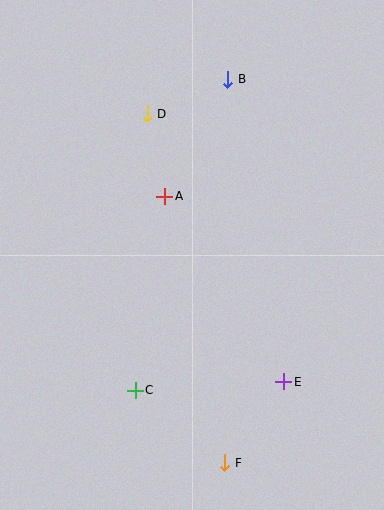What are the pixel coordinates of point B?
Point B is at (228, 79).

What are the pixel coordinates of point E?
Point E is at (284, 382).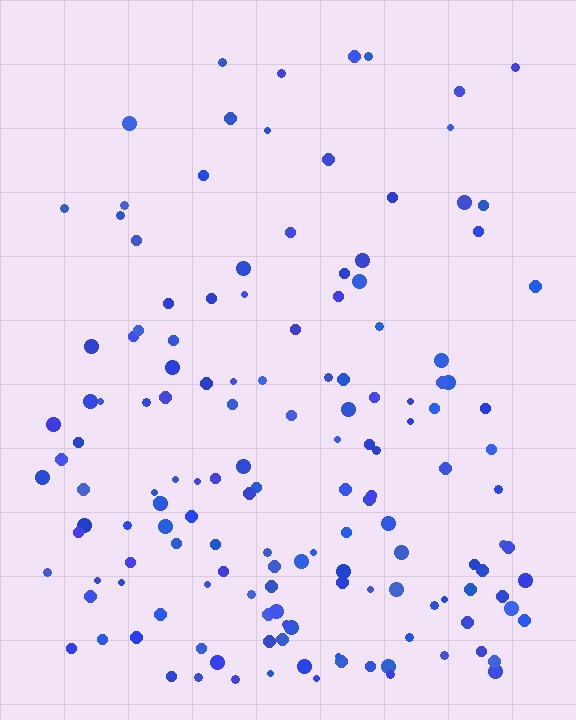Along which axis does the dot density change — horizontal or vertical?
Vertical.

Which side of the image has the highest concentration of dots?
The bottom.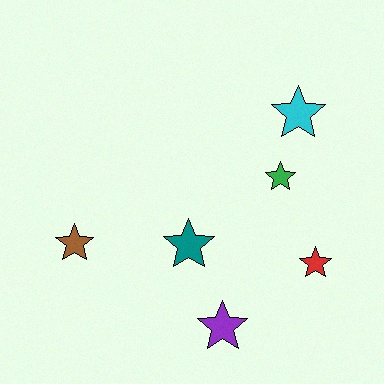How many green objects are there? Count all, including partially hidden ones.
There is 1 green object.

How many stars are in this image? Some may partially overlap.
There are 6 stars.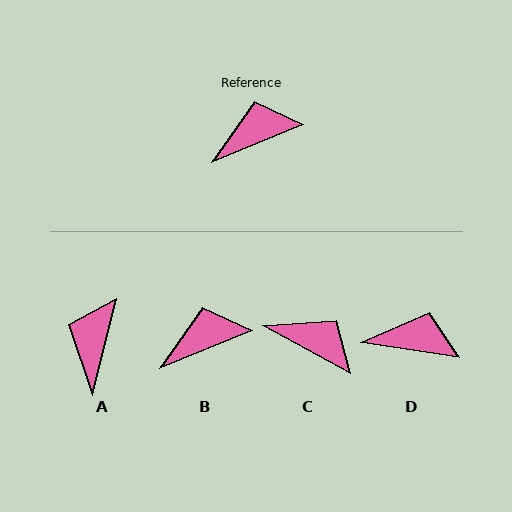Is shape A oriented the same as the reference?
No, it is off by about 54 degrees.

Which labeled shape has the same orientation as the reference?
B.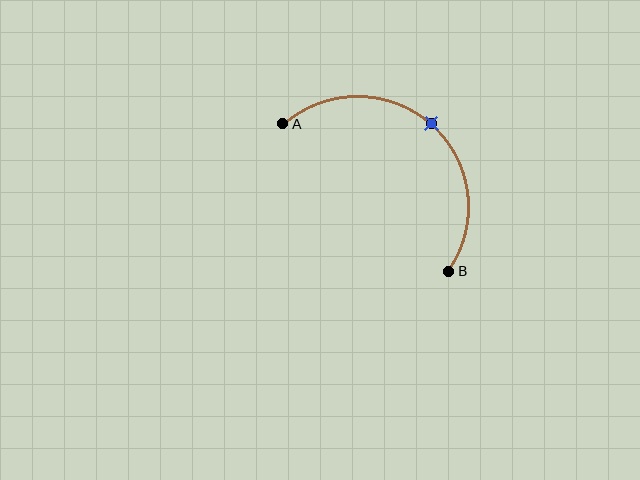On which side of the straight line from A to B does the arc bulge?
The arc bulges above and to the right of the straight line connecting A and B.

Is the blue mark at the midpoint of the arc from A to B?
Yes. The blue mark lies on the arc at equal arc-length from both A and B — it is the arc midpoint.